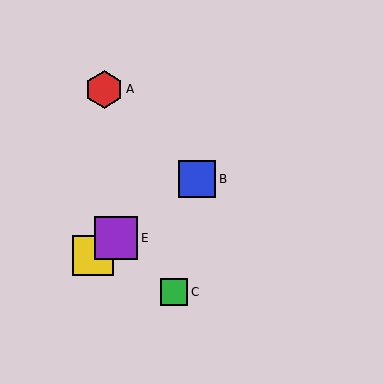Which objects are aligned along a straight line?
Objects B, D, E are aligned along a straight line.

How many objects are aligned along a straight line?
3 objects (B, D, E) are aligned along a straight line.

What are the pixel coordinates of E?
Object E is at (116, 238).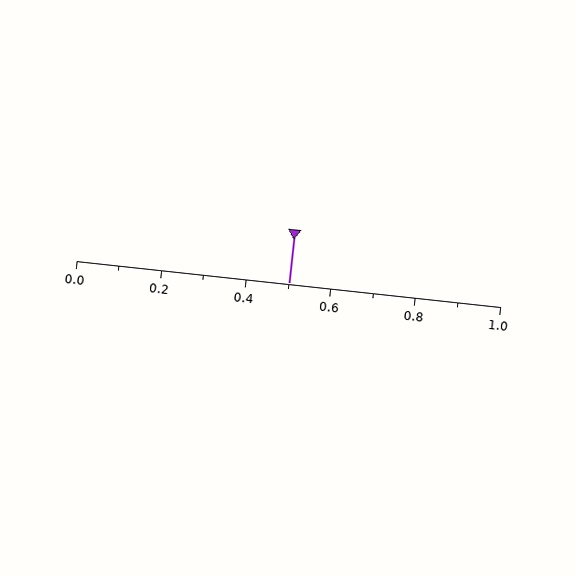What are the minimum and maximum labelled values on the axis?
The axis runs from 0.0 to 1.0.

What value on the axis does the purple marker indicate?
The marker indicates approximately 0.5.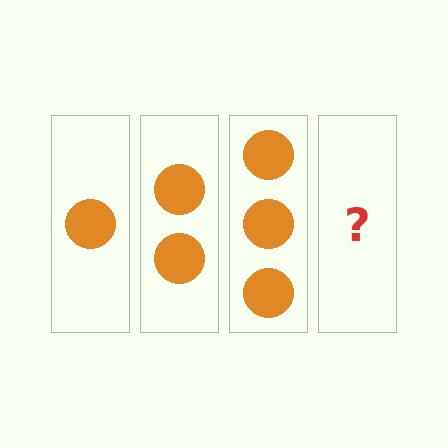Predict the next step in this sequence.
The next step is 4 circles.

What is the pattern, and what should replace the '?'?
The pattern is that each step adds one more circle. The '?' should be 4 circles.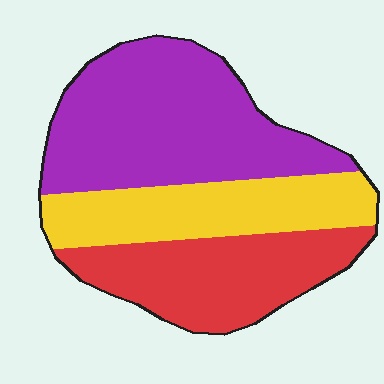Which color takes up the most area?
Purple, at roughly 45%.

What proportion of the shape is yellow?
Yellow takes up about one quarter (1/4) of the shape.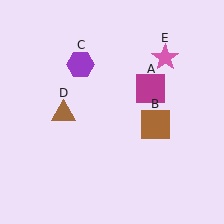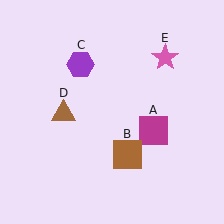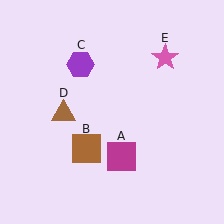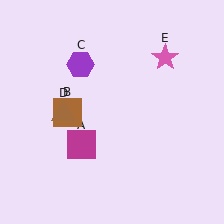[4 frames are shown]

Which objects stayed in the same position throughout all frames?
Purple hexagon (object C) and brown triangle (object D) and pink star (object E) remained stationary.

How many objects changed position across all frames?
2 objects changed position: magenta square (object A), brown square (object B).